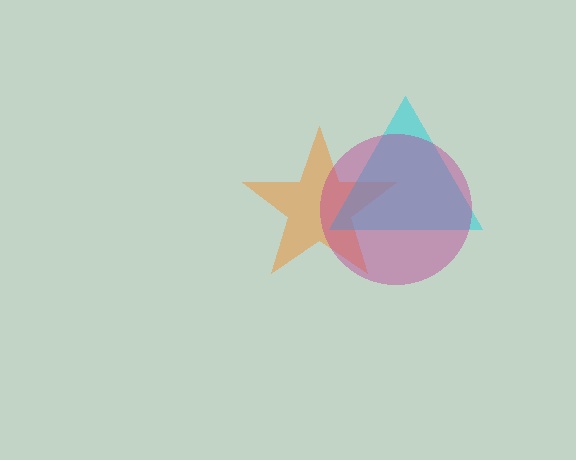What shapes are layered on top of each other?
The layered shapes are: an orange star, a cyan triangle, a magenta circle.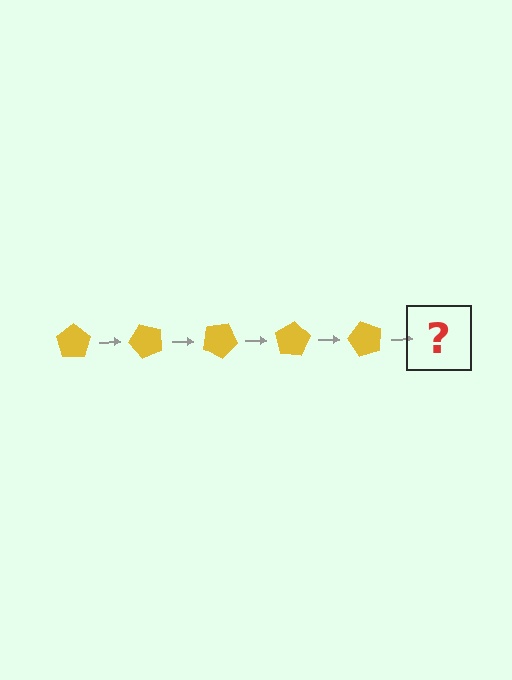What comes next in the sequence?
The next element should be a yellow pentagon rotated 250 degrees.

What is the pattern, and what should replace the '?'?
The pattern is that the pentagon rotates 50 degrees each step. The '?' should be a yellow pentagon rotated 250 degrees.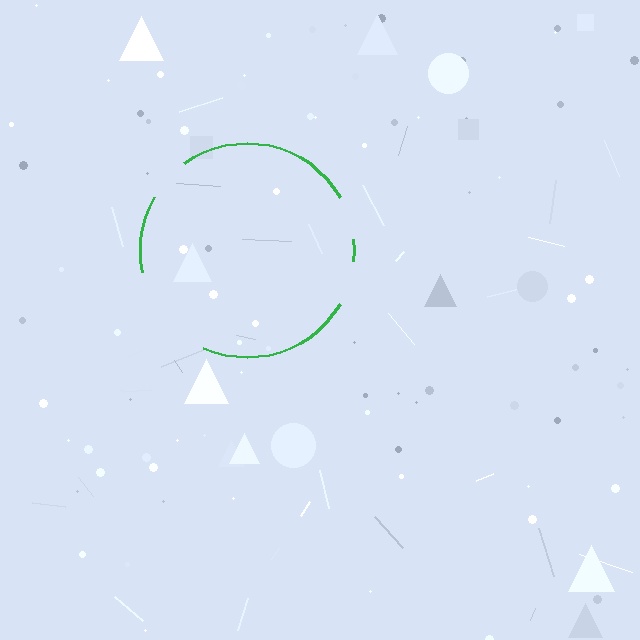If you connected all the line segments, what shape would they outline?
They would outline a circle.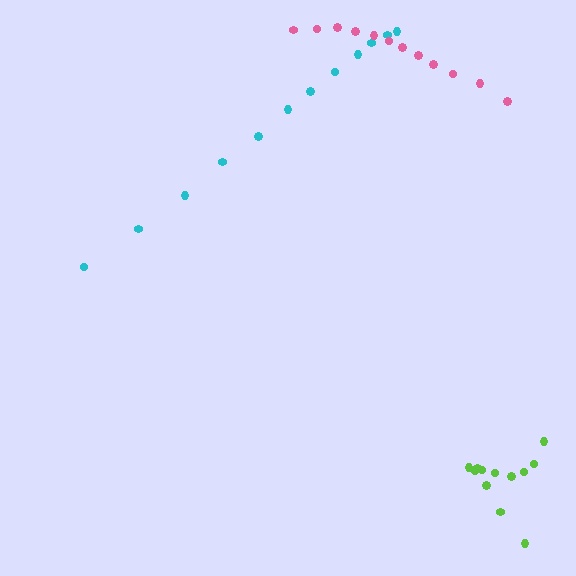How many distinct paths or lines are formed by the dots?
There are 3 distinct paths.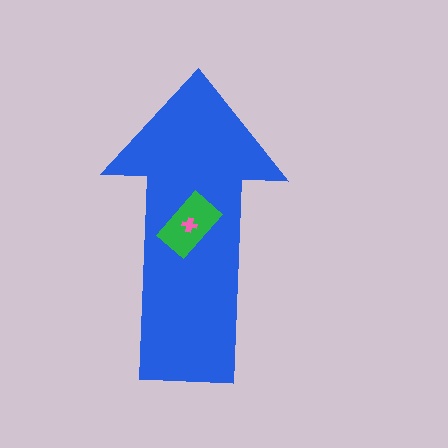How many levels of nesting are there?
3.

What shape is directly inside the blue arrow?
The green rectangle.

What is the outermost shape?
The blue arrow.